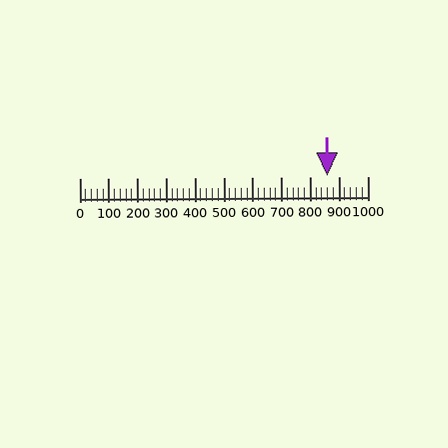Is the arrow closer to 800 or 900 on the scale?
The arrow is closer to 900.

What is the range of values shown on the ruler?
The ruler shows values from 0 to 1000.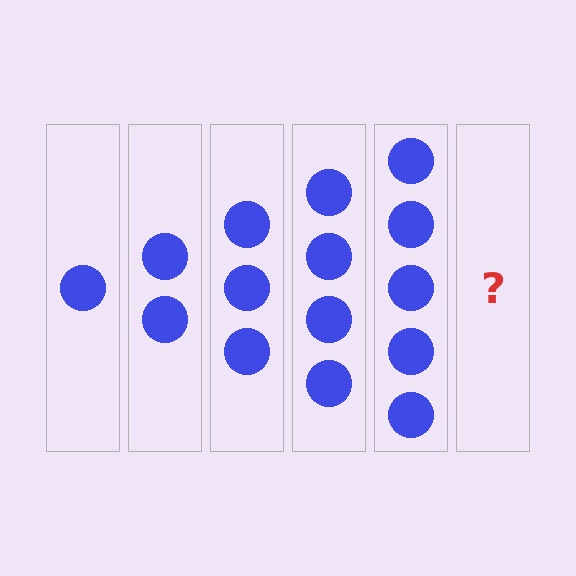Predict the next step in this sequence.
The next step is 6 circles.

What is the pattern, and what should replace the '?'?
The pattern is that each step adds one more circle. The '?' should be 6 circles.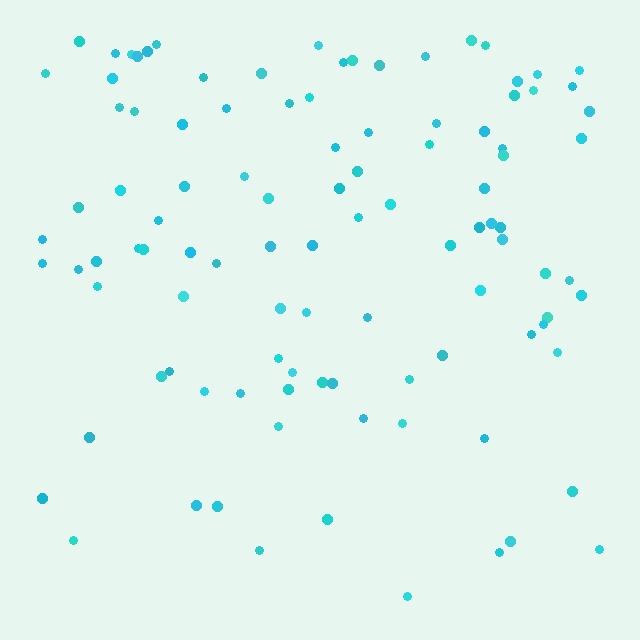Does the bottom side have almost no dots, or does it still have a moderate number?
Still a moderate number, just noticeably fewer than the top.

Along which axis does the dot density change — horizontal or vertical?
Vertical.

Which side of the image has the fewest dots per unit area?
The bottom.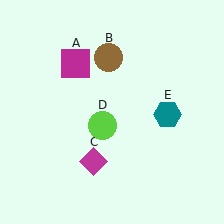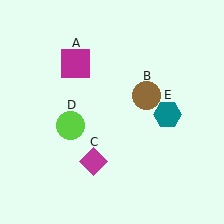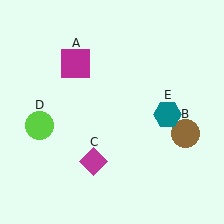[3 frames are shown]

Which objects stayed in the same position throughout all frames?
Magenta square (object A) and magenta diamond (object C) and teal hexagon (object E) remained stationary.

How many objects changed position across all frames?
2 objects changed position: brown circle (object B), lime circle (object D).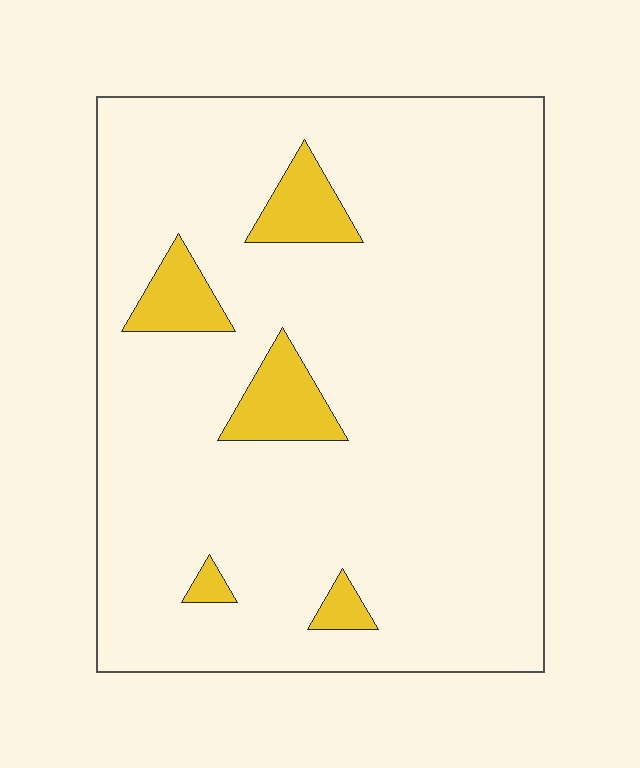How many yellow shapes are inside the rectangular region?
5.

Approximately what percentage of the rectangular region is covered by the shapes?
Approximately 10%.